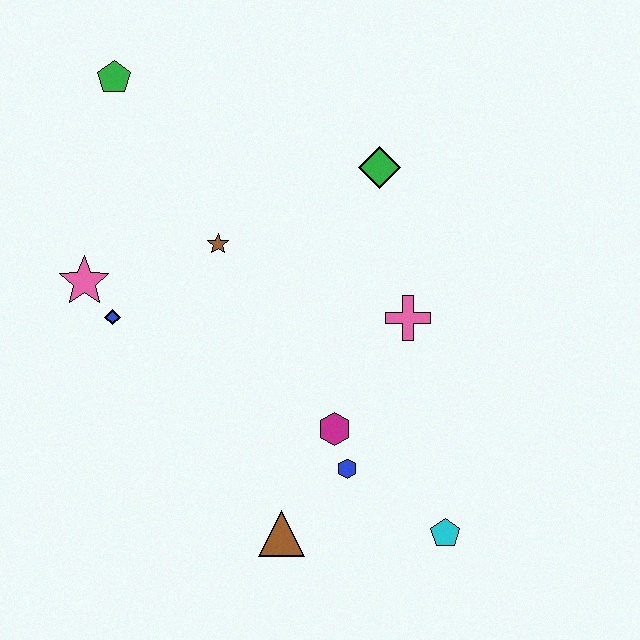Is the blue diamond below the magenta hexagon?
No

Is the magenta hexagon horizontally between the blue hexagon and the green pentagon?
Yes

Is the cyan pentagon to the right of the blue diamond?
Yes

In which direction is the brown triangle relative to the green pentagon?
The brown triangle is below the green pentagon.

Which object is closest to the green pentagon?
The brown star is closest to the green pentagon.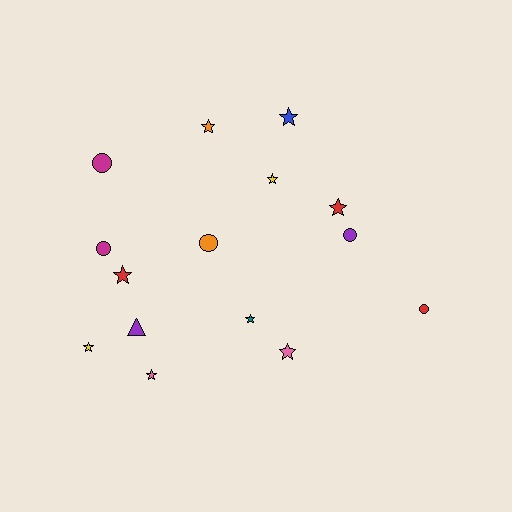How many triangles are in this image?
There is 1 triangle.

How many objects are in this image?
There are 15 objects.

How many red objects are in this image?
There are 3 red objects.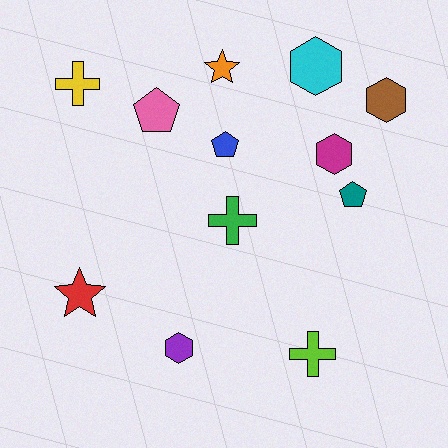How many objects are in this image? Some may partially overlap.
There are 12 objects.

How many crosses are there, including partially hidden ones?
There are 3 crosses.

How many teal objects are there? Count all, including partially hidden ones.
There is 1 teal object.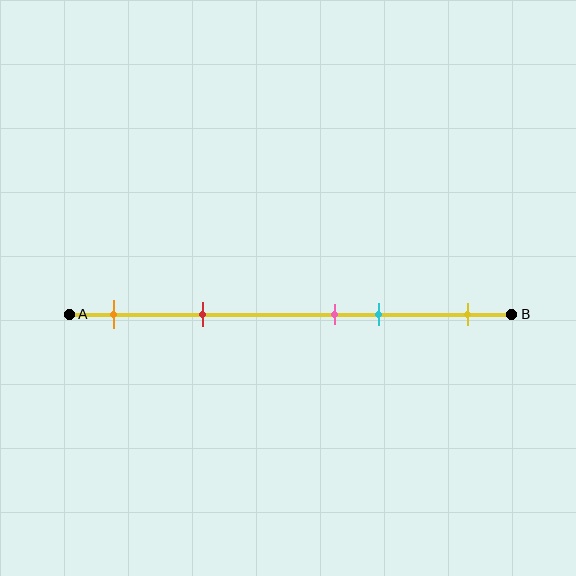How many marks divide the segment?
There are 5 marks dividing the segment.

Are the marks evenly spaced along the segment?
No, the marks are not evenly spaced.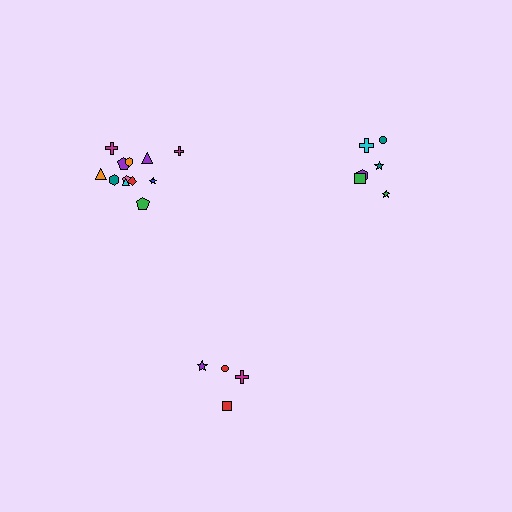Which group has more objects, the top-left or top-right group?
The top-left group.